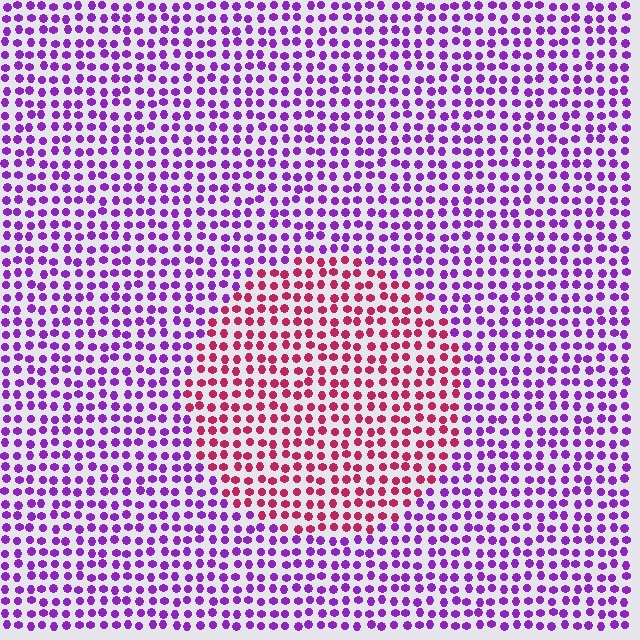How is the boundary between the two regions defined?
The boundary is defined purely by a slight shift in hue (about 54 degrees). Spacing, size, and orientation are identical on both sides.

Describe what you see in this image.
The image is filled with small purple elements in a uniform arrangement. A circle-shaped region is visible where the elements are tinted to a slightly different hue, forming a subtle color boundary.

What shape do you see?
I see a circle.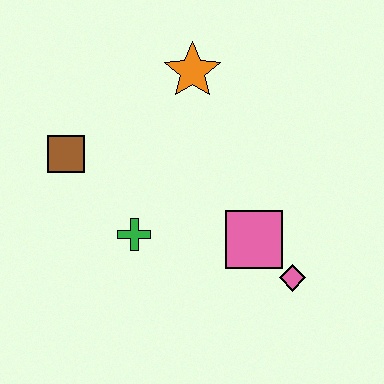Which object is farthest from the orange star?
The pink diamond is farthest from the orange star.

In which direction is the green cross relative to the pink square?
The green cross is to the left of the pink square.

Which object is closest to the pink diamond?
The pink square is closest to the pink diamond.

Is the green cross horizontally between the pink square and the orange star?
No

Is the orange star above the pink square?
Yes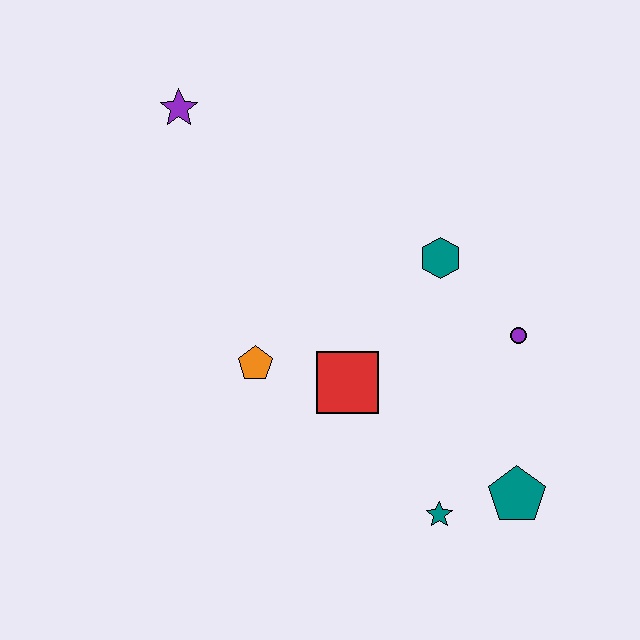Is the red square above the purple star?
No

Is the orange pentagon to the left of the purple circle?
Yes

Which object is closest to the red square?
The orange pentagon is closest to the red square.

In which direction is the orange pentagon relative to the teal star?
The orange pentagon is to the left of the teal star.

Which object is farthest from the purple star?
The teal pentagon is farthest from the purple star.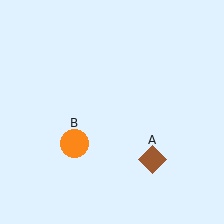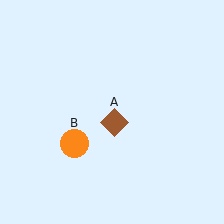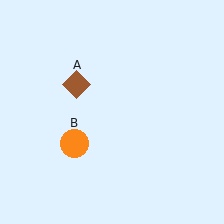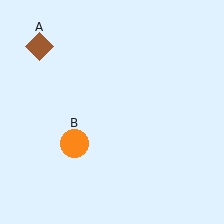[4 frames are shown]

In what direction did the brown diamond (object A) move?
The brown diamond (object A) moved up and to the left.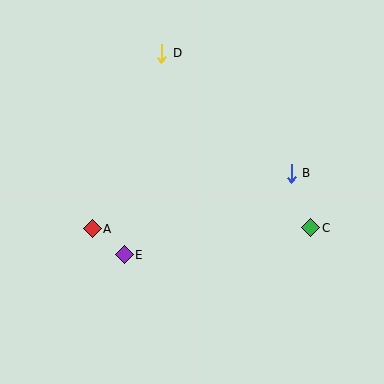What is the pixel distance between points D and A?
The distance between D and A is 189 pixels.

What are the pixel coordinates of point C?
Point C is at (311, 228).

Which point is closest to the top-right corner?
Point B is closest to the top-right corner.